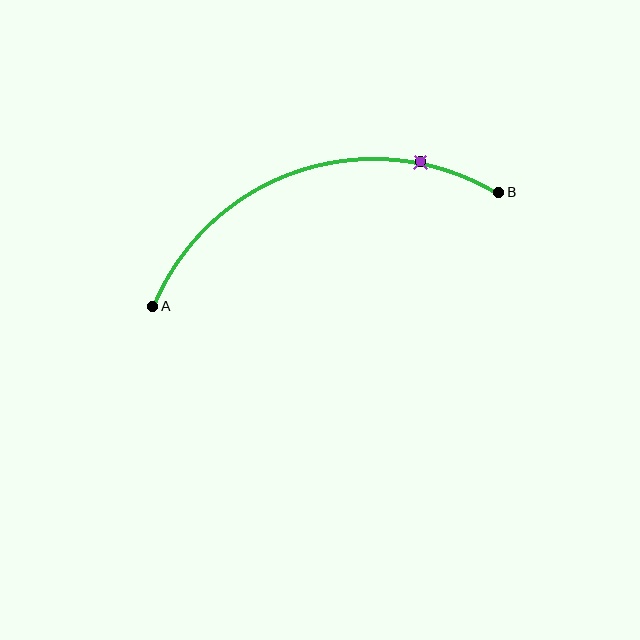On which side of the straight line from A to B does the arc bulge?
The arc bulges above the straight line connecting A and B.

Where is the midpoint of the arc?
The arc midpoint is the point on the curve farthest from the straight line joining A and B. It sits above that line.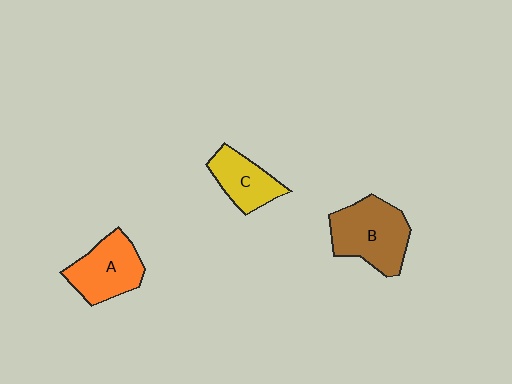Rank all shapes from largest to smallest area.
From largest to smallest: B (brown), A (orange), C (yellow).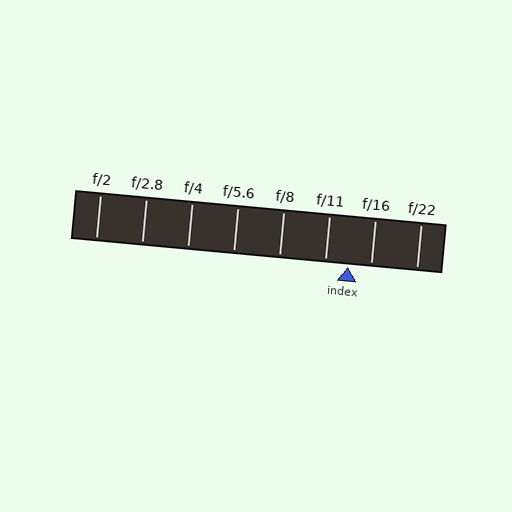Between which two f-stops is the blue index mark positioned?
The index mark is between f/11 and f/16.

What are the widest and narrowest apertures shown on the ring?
The widest aperture shown is f/2 and the narrowest is f/22.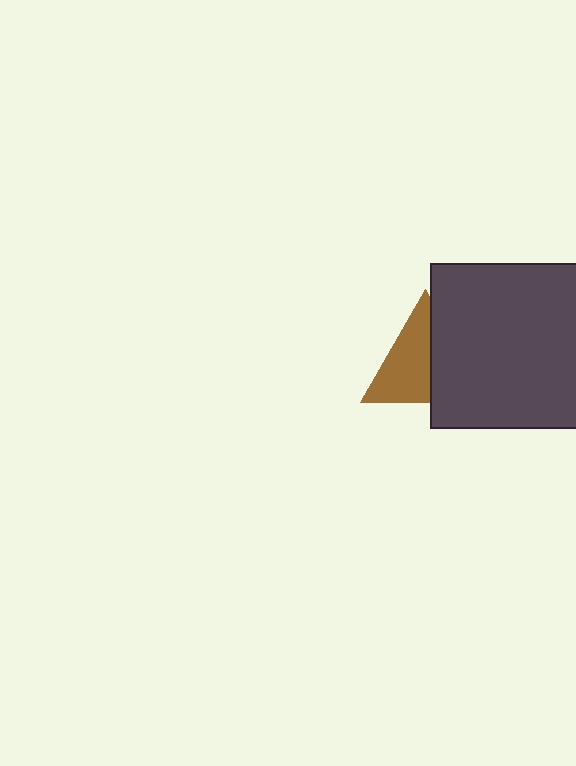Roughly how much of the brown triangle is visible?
About half of it is visible (roughly 56%).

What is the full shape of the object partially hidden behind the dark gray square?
The partially hidden object is a brown triangle.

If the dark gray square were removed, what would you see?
You would see the complete brown triangle.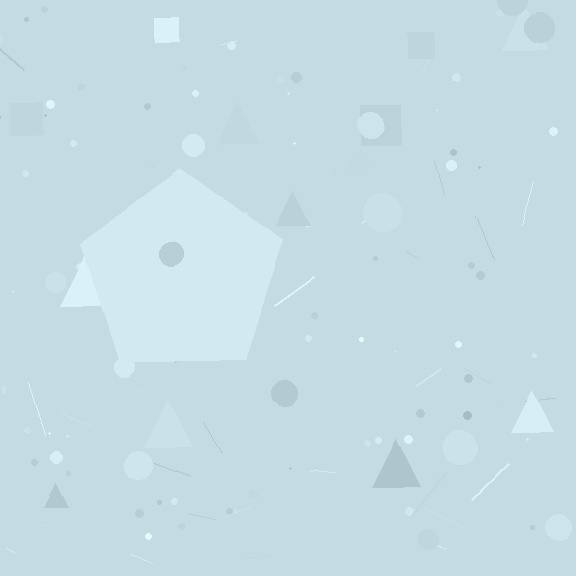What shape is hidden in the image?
A pentagon is hidden in the image.